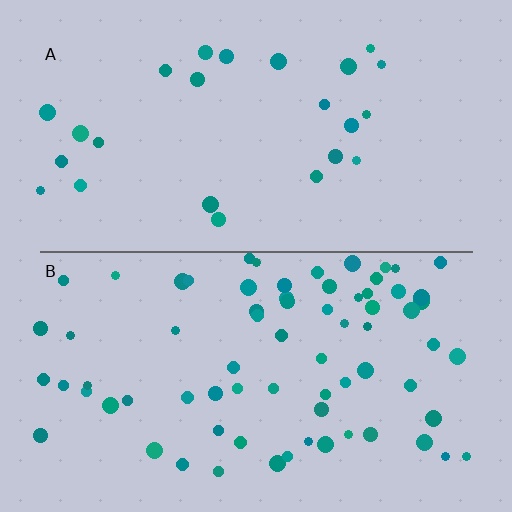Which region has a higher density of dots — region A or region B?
B (the bottom).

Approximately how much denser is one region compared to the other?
Approximately 3.0× — region B over region A.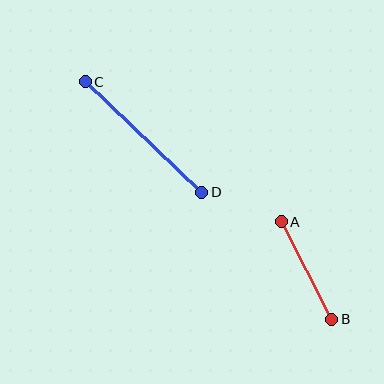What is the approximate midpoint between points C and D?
The midpoint is at approximately (144, 137) pixels.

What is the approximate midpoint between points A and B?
The midpoint is at approximately (306, 270) pixels.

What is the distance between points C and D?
The distance is approximately 161 pixels.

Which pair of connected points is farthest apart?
Points C and D are farthest apart.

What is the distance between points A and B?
The distance is approximately 109 pixels.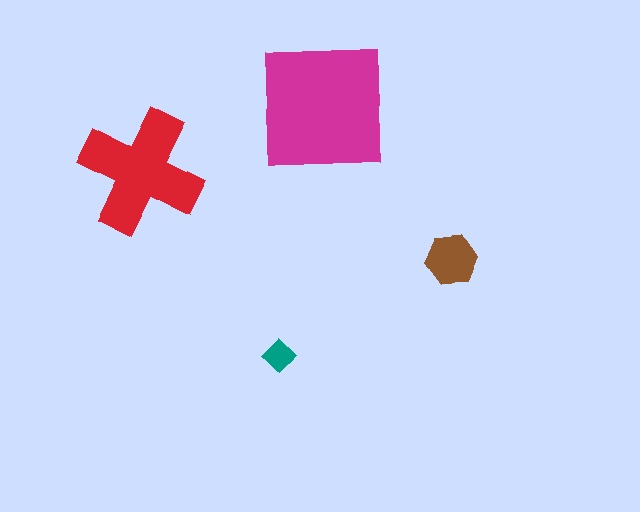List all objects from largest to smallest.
The magenta square, the red cross, the brown hexagon, the teal diamond.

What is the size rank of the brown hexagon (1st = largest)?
3rd.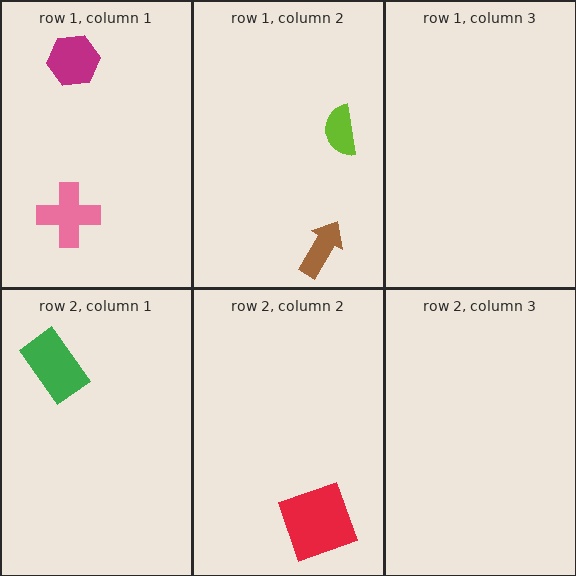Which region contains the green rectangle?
The row 2, column 1 region.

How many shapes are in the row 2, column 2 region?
1.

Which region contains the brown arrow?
The row 1, column 2 region.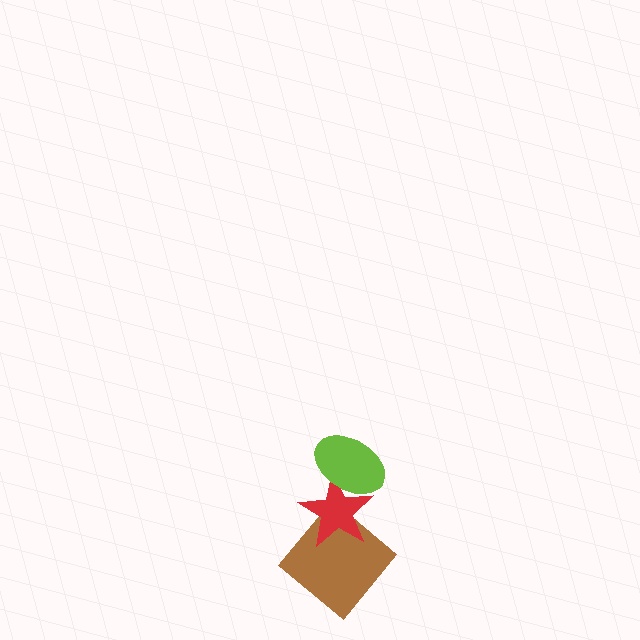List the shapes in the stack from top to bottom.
From top to bottom: the lime ellipse, the red star, the brown diamond.